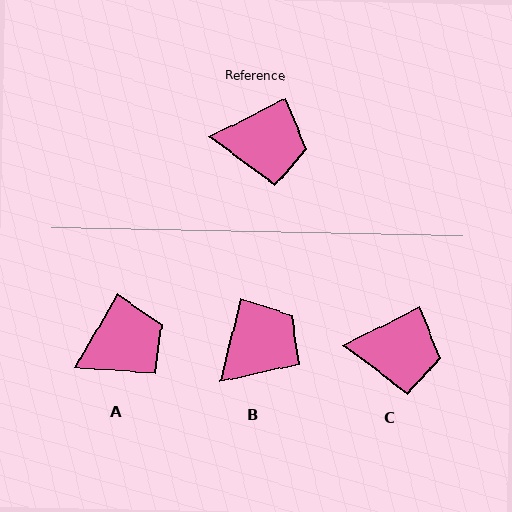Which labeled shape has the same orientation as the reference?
C.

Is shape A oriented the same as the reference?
No, it is off by about 33 degrees.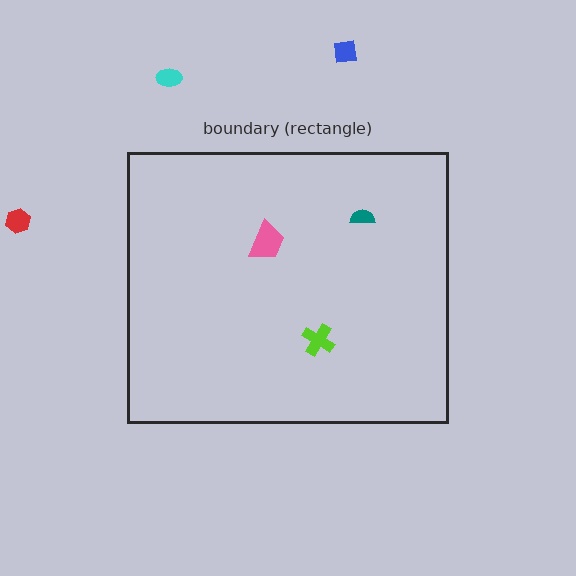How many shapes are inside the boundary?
3 inside, 3 outside.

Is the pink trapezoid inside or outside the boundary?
Inside.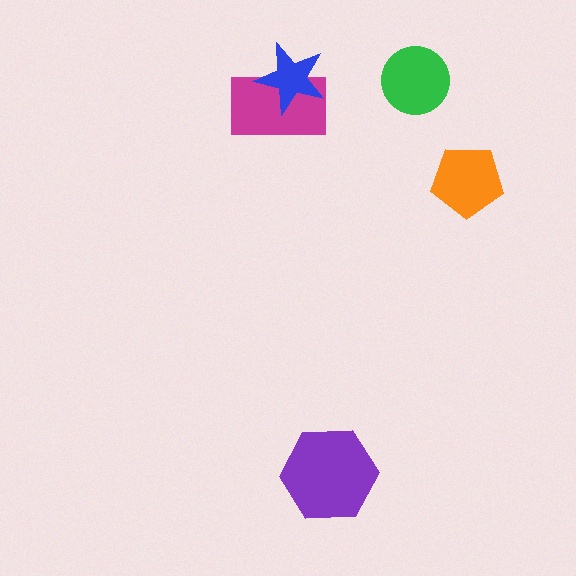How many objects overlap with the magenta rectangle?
1 object overlaps with the magenta rectangle.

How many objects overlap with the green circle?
0 objects overlap with the green circle.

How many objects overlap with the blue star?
1 object overlaps with the blue star.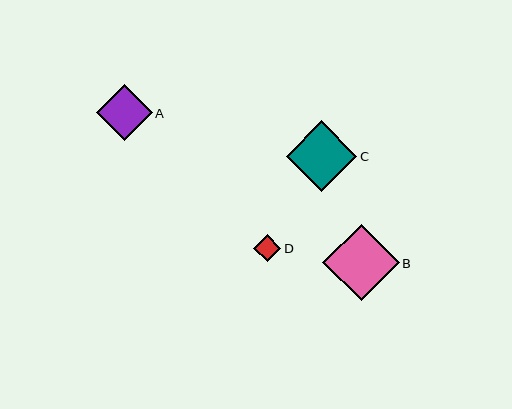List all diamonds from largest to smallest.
From largest to smallest: B, C, A, D.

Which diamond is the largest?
Diamond B is the largest with a size of approximately 77 pixels.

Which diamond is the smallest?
Diamond D is the smallest with a size of approximately 28 pixels.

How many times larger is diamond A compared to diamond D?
Diamond A is approximately 2.0 times the size of diamond D.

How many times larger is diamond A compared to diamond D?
Diamond A is approximately 2.0 times the size of diamond D.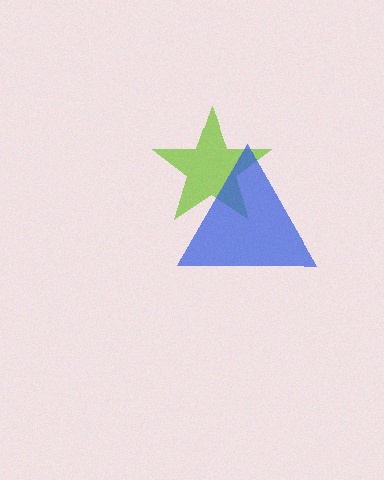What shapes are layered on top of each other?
The layered shapes are: a lime star, a blue triangle.